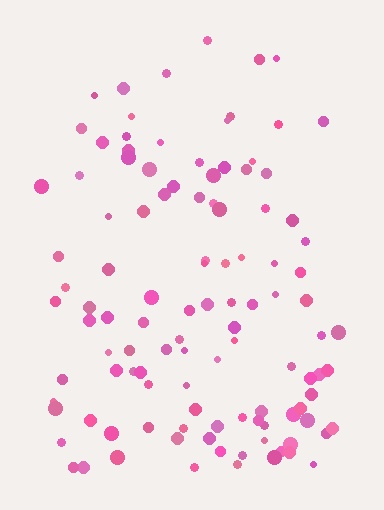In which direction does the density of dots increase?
From top to bottom, with the bottom side densest.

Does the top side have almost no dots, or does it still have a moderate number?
Still a moderate number, just noticeably fewer than the bottom.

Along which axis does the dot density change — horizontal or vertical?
Vertical.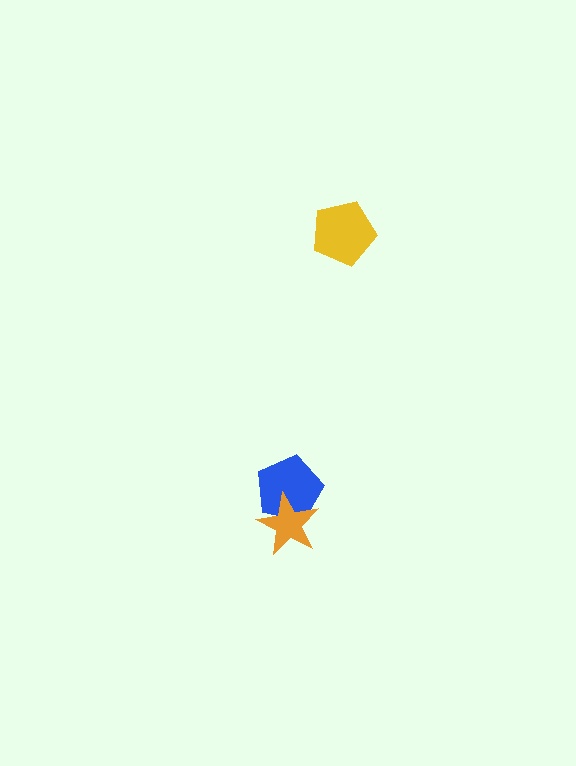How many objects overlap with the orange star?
1 object overlaps with the orange star.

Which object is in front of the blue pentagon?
The orange star is in front of the blue pentagon.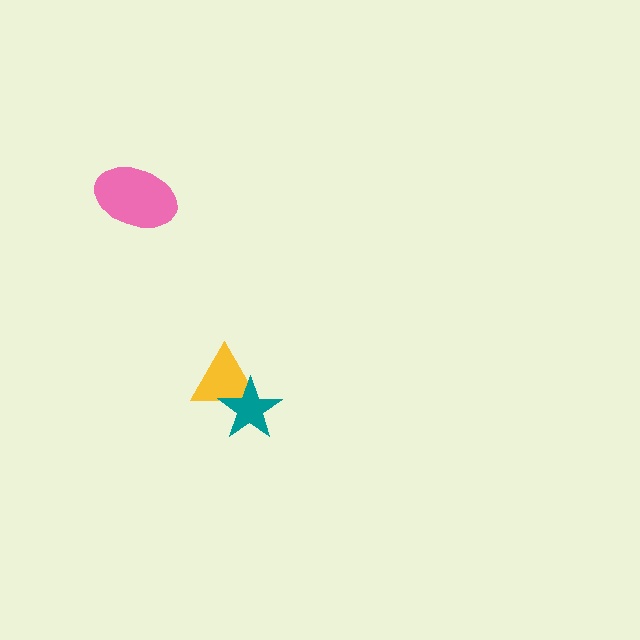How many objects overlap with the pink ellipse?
0 objects overlap with the pink ellipse.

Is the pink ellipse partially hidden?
No, no other shape covers it.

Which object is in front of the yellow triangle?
The teal star is in front of the yellow triangle.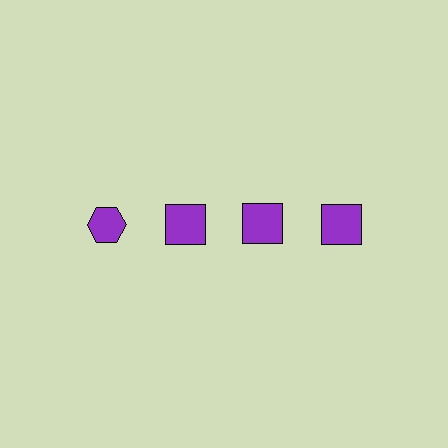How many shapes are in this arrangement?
There are 4 shapes arranged in a grid pattern.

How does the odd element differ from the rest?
It has a different shape: hexagon instead of square.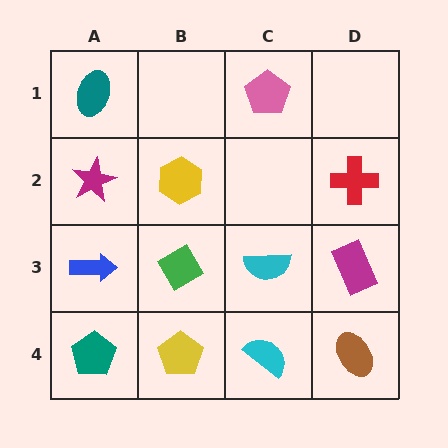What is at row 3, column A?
A blue arrow.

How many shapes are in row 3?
4 shapes.